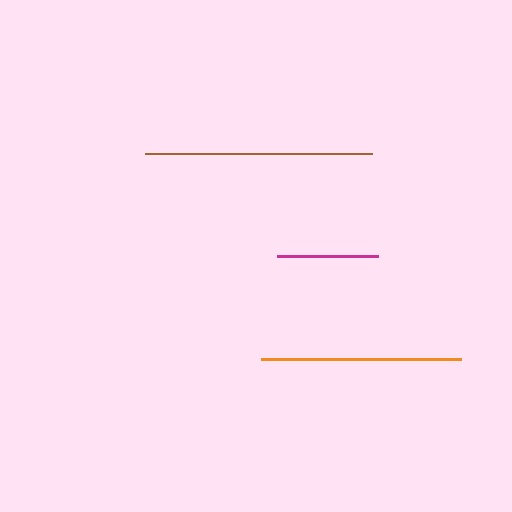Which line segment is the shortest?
The magenta line is the shortest at approximately 101 pixels.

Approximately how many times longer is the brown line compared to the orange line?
The brown line is approximately 1.1 times the length of the orange line.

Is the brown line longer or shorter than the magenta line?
The brown line is longer than the magenta line.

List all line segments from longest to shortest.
From longest to shortest: brown, orange, magenta.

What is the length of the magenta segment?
The magenta segment is approximately 101 pixels long.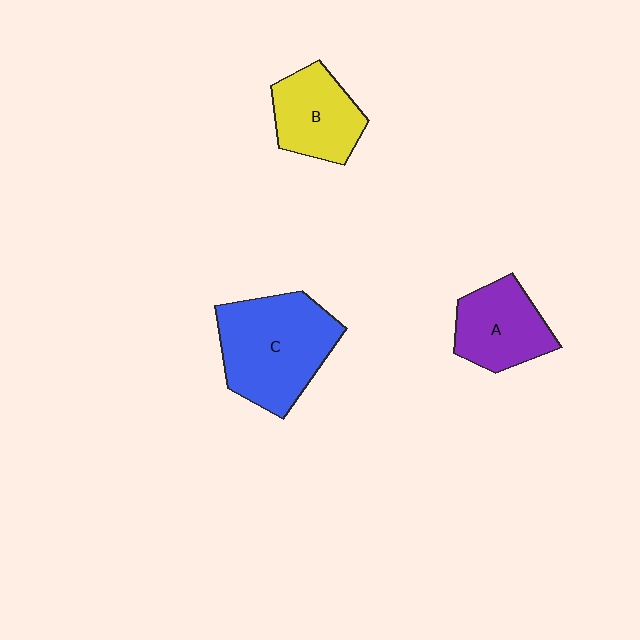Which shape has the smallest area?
Shape B (yellow).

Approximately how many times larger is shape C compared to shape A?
Approximately 1.6 times.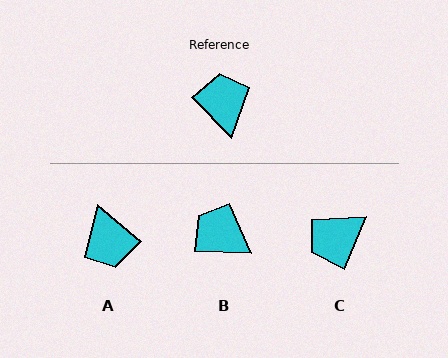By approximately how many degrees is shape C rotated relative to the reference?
Approximately 113 degrees counter-clockwise.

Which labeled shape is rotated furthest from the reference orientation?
A, about 174 degrees away.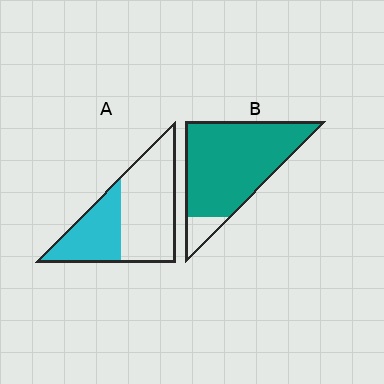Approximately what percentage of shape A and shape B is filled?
A is approximately 35% and B is approximately 90%.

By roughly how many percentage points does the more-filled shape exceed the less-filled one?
By roughly 50 percentage points (B over A).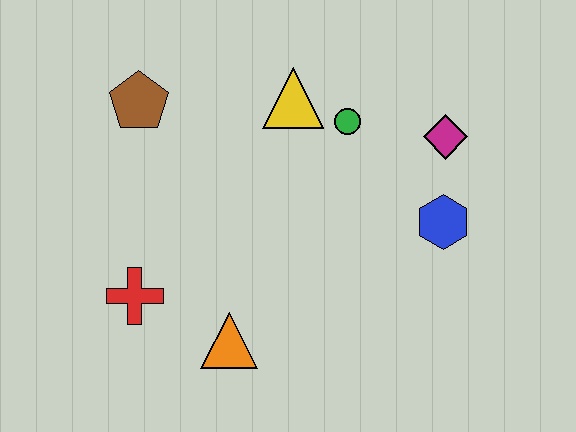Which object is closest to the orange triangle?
The red cross is closest to the orange triangle.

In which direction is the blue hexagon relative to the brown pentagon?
The blue hexagon is to the right of the brown pentagon.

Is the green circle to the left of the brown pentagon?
No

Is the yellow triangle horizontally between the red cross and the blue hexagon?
Yes